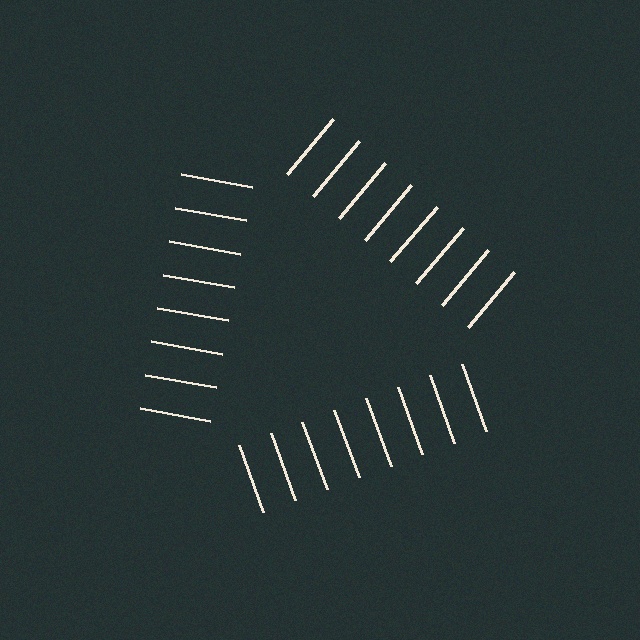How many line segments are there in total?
24 — 8 along each of the 3 edges.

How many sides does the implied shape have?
3 sides — the line-ends trace a triangle.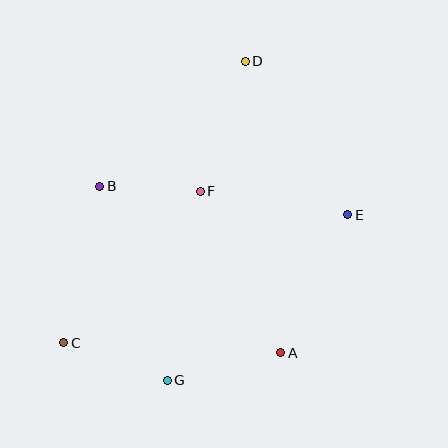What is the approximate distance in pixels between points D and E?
The distance between D and E is approximately 185 pixels.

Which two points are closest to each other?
Points B and F are closest to each other.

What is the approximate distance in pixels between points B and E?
The distance between B and E is approximately 250 pixels.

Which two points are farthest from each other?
Points C and D are farthest from each other.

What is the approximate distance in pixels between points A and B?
The distance between A and B is approximately 246 pixels.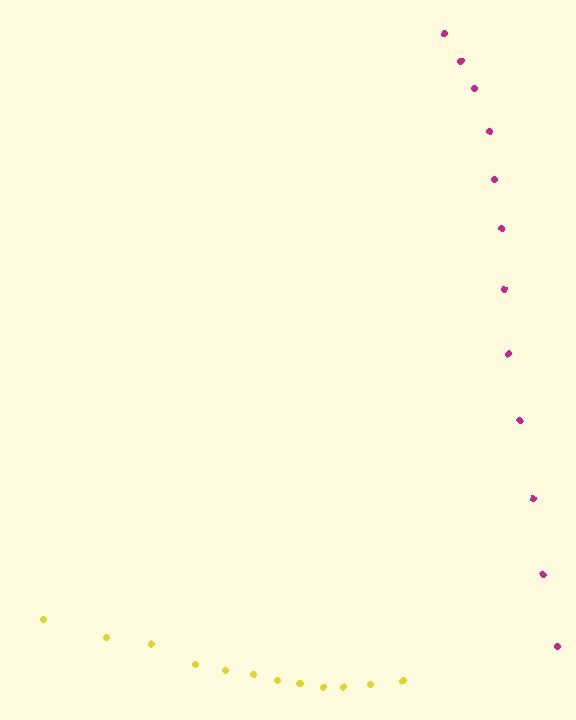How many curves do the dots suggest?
There are 2 distinct paths.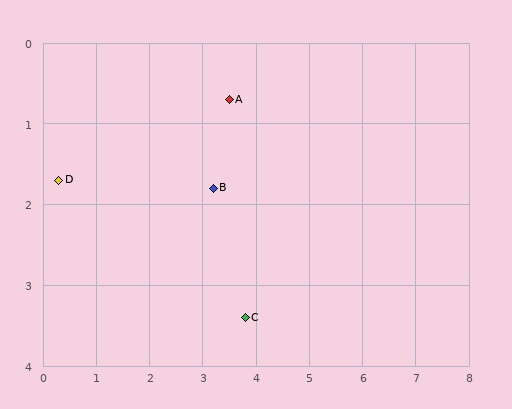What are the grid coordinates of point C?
Point C is at approximately (3.8, 3.4).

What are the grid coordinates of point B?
Point B is at approximately (3.2, 1.8).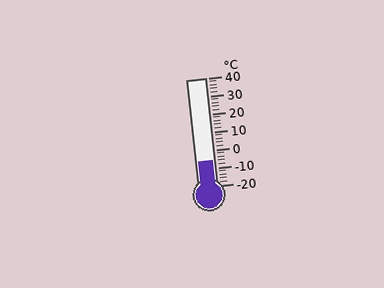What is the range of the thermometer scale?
The thermometer scale ranges from -20°C to 40°C.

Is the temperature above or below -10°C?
The temperature is above -10°C.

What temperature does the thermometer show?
The thermometer shows approximately -6°C.